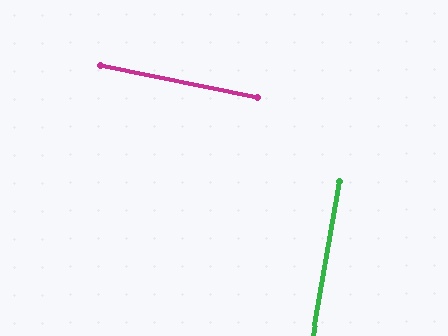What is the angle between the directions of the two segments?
Approximately 89 degrees.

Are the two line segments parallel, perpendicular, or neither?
Perpendicular — they meet at approximately 89°.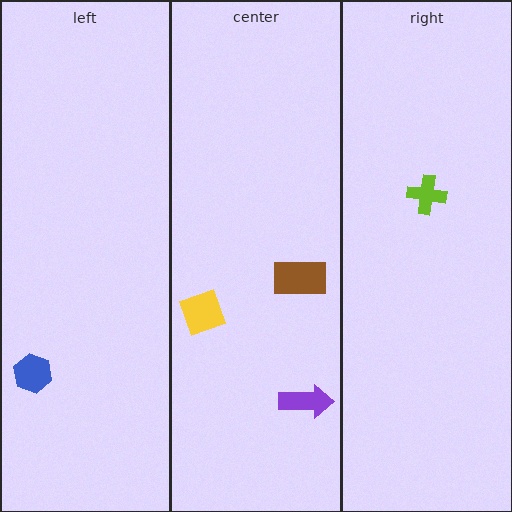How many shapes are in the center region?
3.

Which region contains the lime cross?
The right region.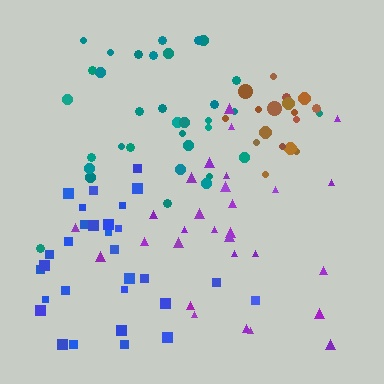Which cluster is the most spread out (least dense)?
Blue.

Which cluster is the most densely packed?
Brown.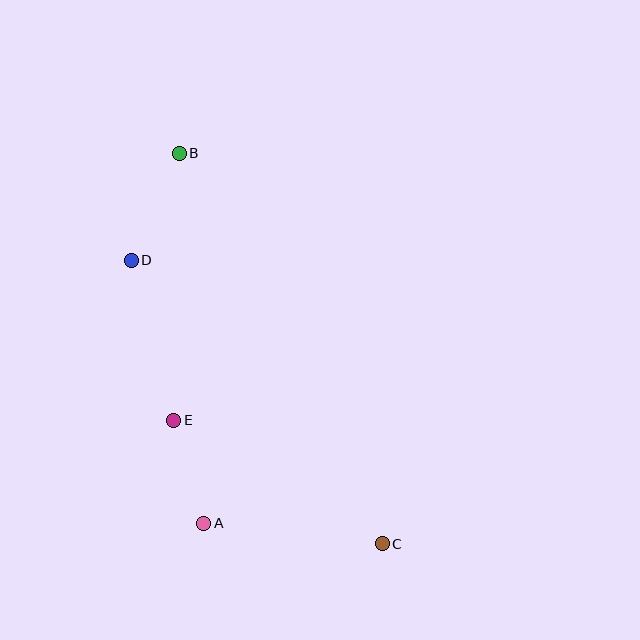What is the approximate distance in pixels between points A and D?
The distance between A and D is approximately 273 pixels.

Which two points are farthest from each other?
Points B and C are farthest from each other.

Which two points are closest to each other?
Points A and E are closest to each other.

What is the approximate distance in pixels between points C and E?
The distance between C and E is approximately 243 pixels.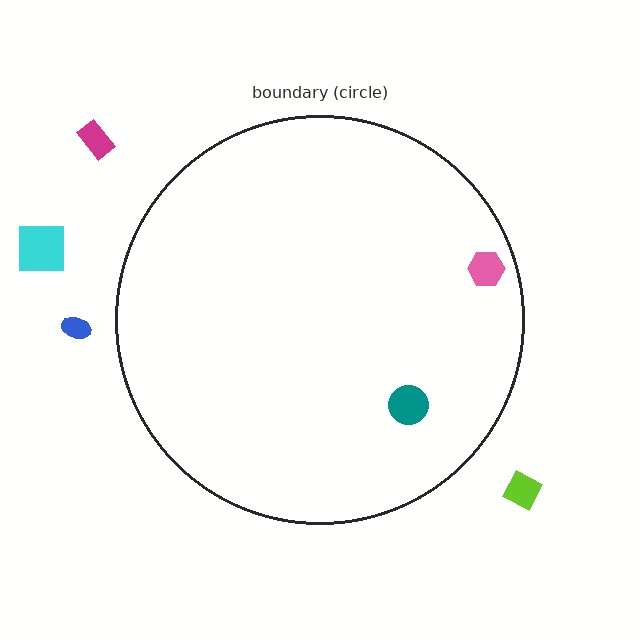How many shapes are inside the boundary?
2 inside, 4 outside.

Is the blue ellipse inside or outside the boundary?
Outside.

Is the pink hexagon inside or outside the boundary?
Inside.